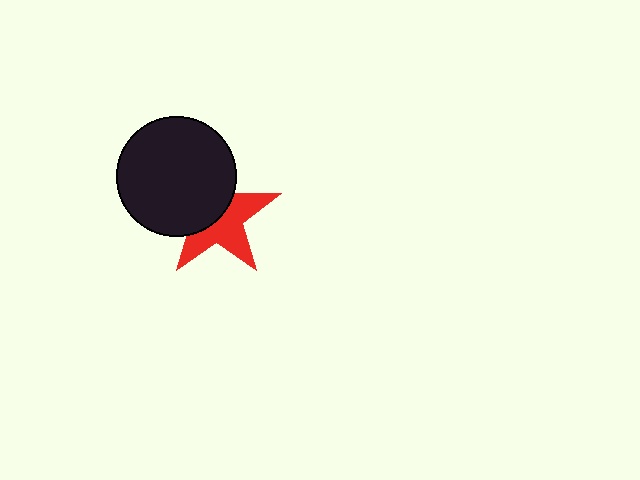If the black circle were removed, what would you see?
You would see the complete red star.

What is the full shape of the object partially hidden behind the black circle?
The partially hidden object is a red star.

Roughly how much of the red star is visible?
About half of it is visible (roughly 52%).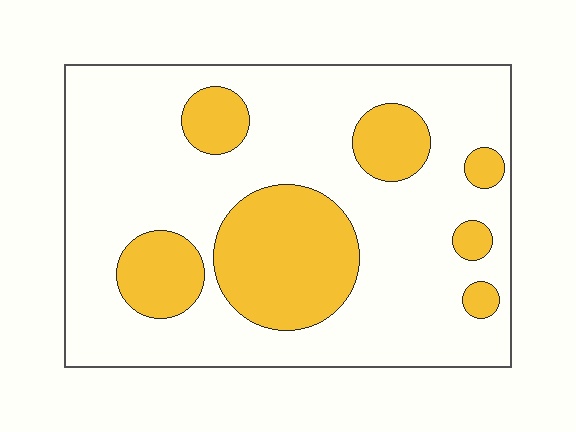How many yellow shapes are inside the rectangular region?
7.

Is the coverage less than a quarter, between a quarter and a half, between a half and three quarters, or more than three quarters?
Between a quarter and a half.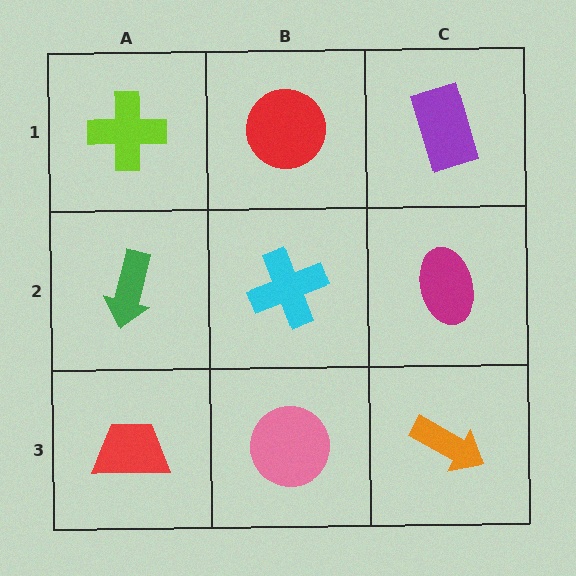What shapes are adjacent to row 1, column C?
A magenta ellipse (row 2, column C), a red circle (row 1, column B).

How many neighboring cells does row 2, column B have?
4.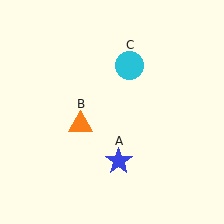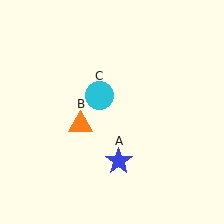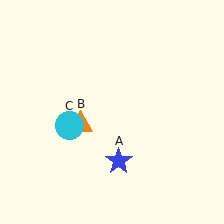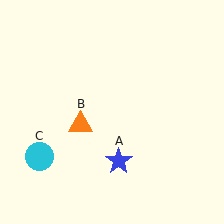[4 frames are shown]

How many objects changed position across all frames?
1 object changed position: cyan circle (object C).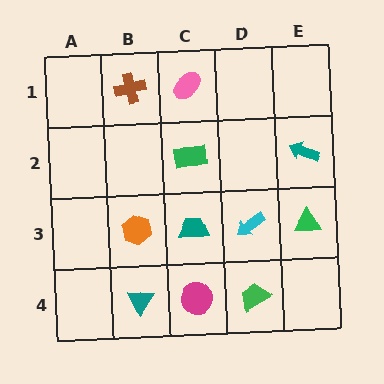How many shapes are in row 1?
2 shapes.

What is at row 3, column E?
A green triangle.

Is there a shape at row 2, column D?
No, that cell is empty.